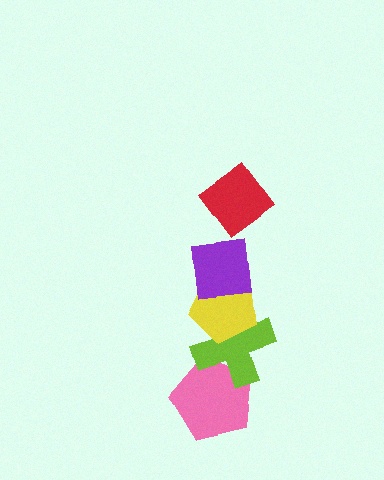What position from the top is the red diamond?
The red diamond is 1st from the top.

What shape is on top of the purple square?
The red diamond is on top of the purple square.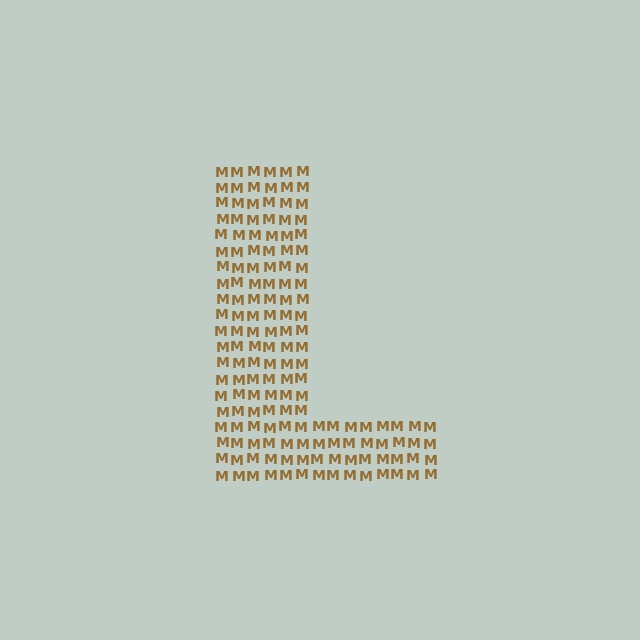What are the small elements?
The small elements are letter M's.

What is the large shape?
The large shape is the letter L.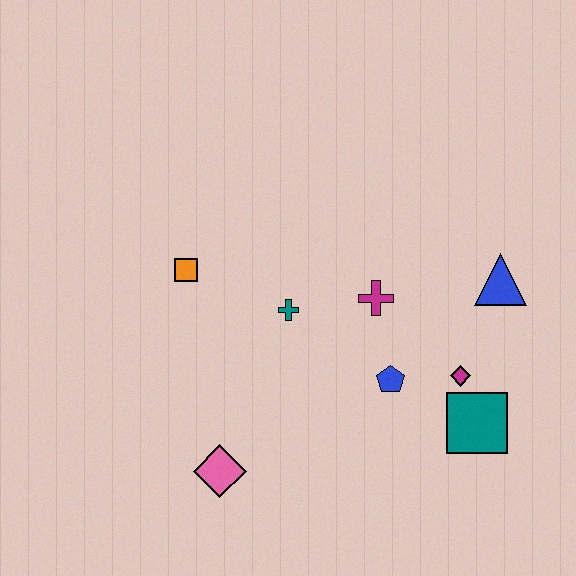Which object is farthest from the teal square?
The orange square is farthest from the teal square.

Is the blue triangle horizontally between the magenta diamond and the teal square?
No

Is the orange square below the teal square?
No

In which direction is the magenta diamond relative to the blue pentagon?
The magenta diamond is to the right of the blue pentagon.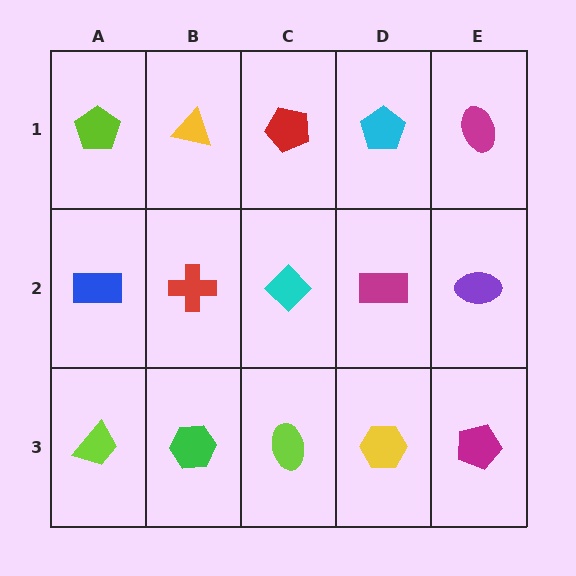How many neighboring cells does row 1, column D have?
3.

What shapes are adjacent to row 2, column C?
A red pentagon (row 1, column C), a lime ellipse (row 3, column C), a red cross (row 2, column B), a magenta rectangle (row 2, column D).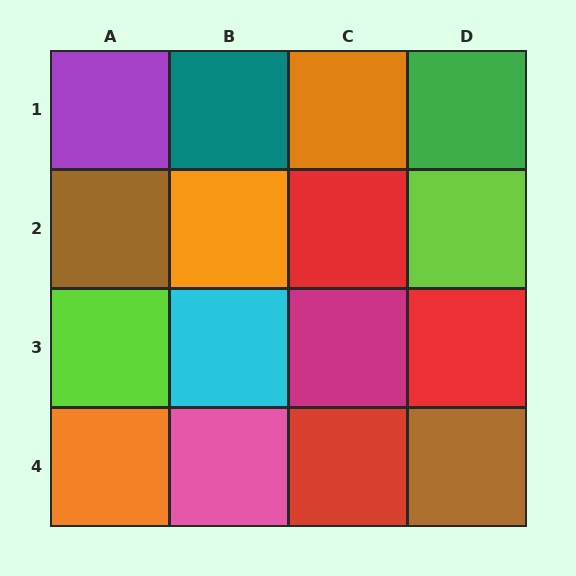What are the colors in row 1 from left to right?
Purple, teal, orange, green.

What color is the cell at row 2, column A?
Brown.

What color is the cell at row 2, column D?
Lime.